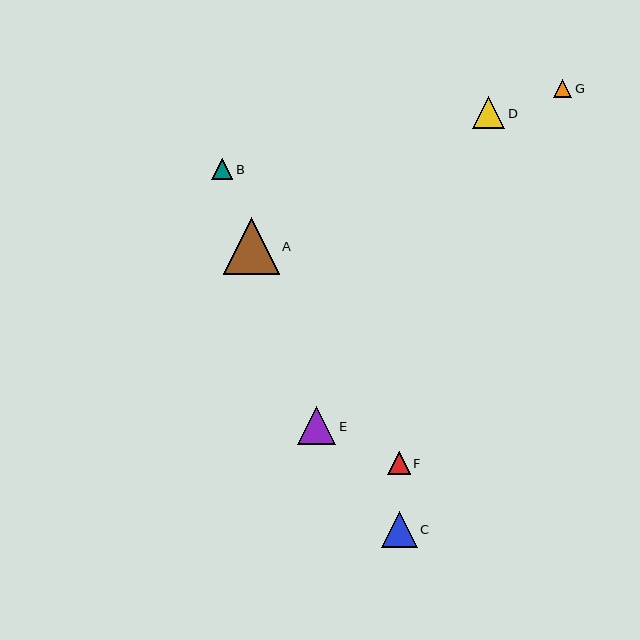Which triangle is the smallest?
Triangle G is the smallest with a size of approximately 18 pixels.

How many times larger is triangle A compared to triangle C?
Triangle A is approximately 1.6 times the size of triangle C.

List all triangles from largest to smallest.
From largest to smallest: A, E, C, D, F, B, G.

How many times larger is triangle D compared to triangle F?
Triangle D is approximately 1.4 times the size of triangle F.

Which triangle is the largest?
Triangle A is the largest with a size of approximately 56 pixels.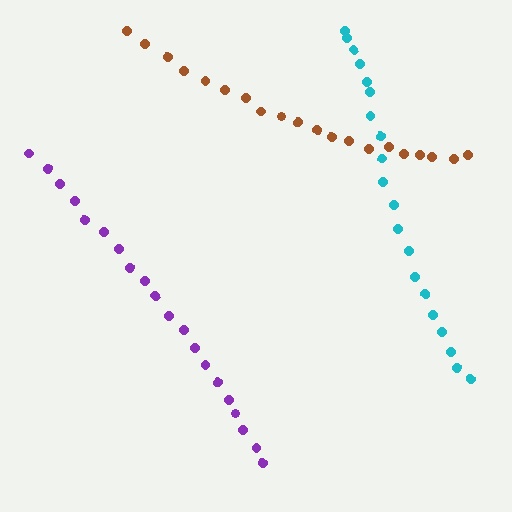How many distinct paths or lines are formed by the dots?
There are 3 distinct paths.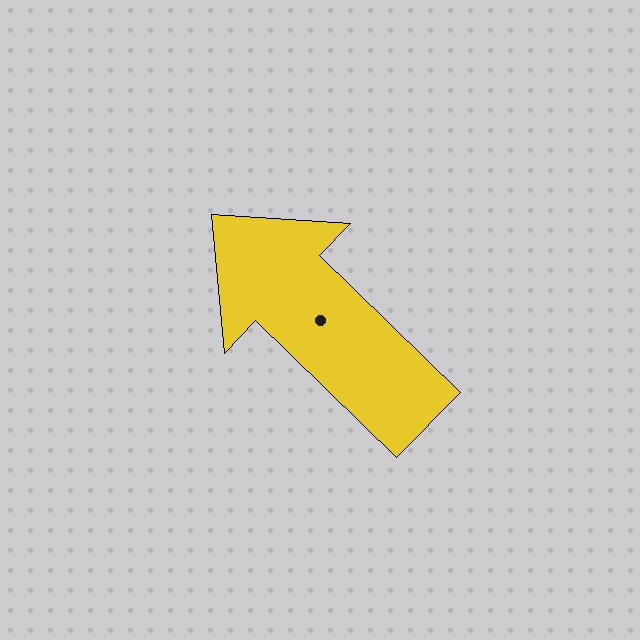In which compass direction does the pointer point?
Northwest.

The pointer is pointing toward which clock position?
Roughly 10 o'clock.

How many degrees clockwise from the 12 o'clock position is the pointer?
Approximately 314 degrees.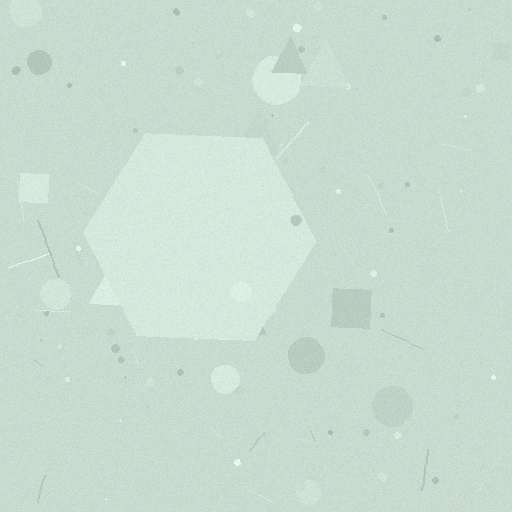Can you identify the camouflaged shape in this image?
The camouflaged shape is a hexagon.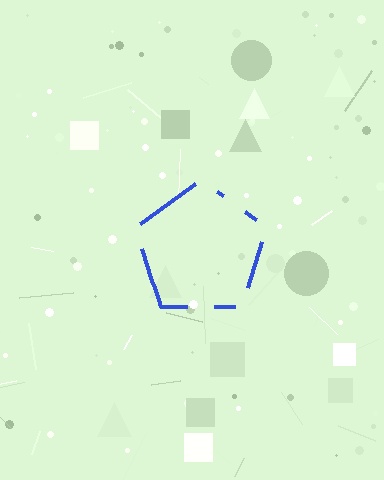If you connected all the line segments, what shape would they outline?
They would outline a pentagon.